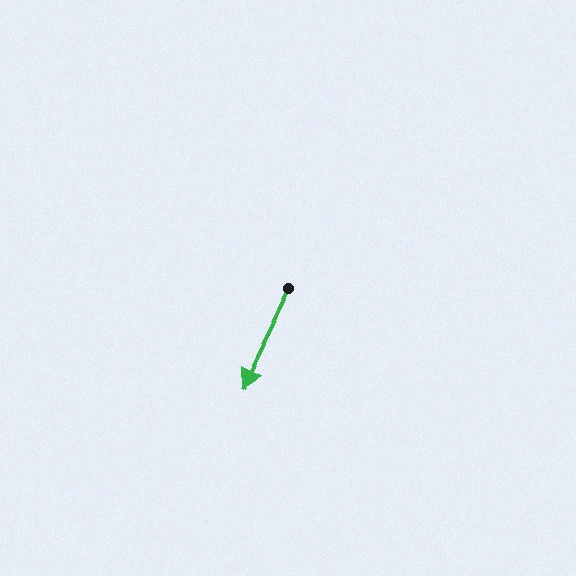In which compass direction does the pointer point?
Southwest.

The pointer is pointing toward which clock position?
Roughly 7 o'clock.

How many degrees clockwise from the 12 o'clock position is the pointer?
Approximately 206 degrees.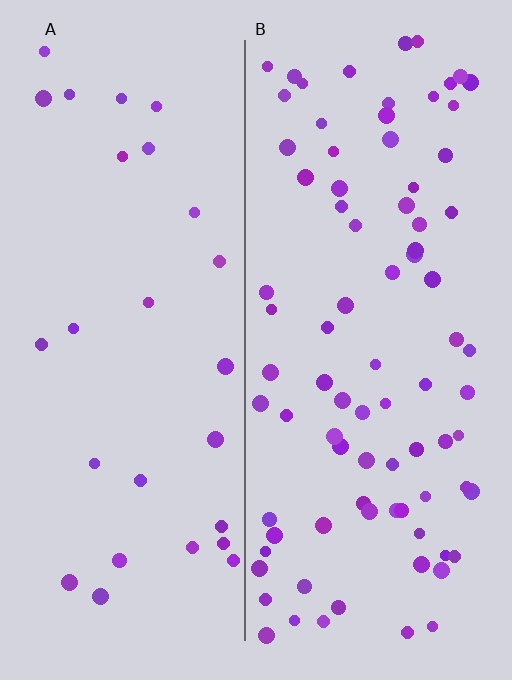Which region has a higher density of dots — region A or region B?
B (the right).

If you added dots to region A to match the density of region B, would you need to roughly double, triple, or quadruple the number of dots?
Approximately triple.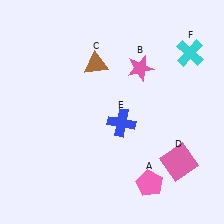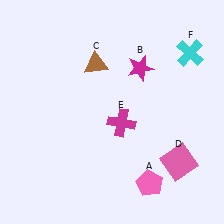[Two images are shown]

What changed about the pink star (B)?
In Image 1, B is pink. In Image 2, it changed to magenta.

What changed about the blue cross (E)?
In Image 1, E is blue. In Image 2, it changed to magenta.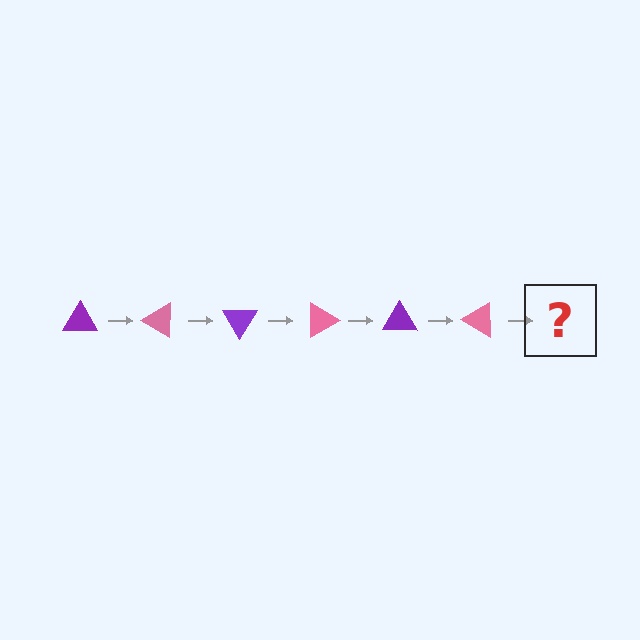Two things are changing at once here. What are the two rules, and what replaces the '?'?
The two rules are that it rotates 30 degrees each step and the color cycles through purple and pink. The '?' should be a purple triangle, rotated 180 degrees from the start.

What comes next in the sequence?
The next element should be a purple triangle, rotated 180 degrees from the start.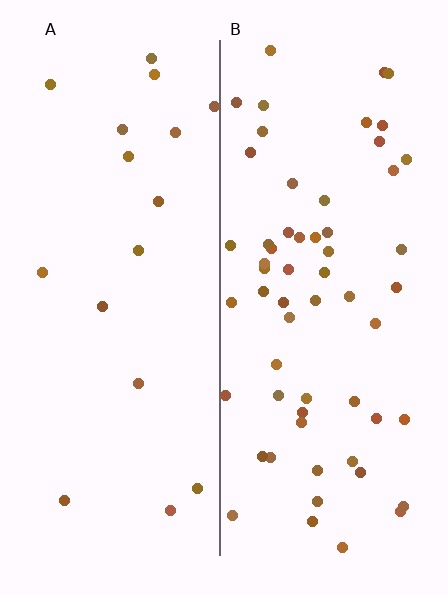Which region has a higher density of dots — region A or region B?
B (the right).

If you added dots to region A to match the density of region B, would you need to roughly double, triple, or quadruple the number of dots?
Approximately triple.